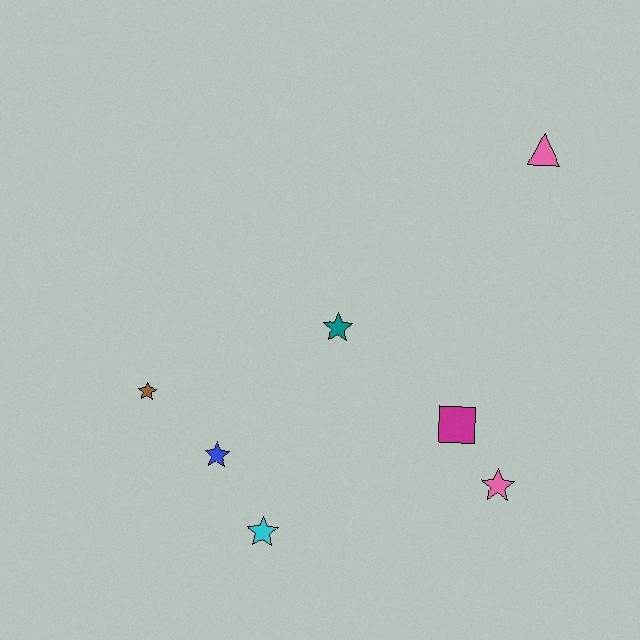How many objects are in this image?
There are 7 objects.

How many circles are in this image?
There are no circles.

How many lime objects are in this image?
There are no lime objects.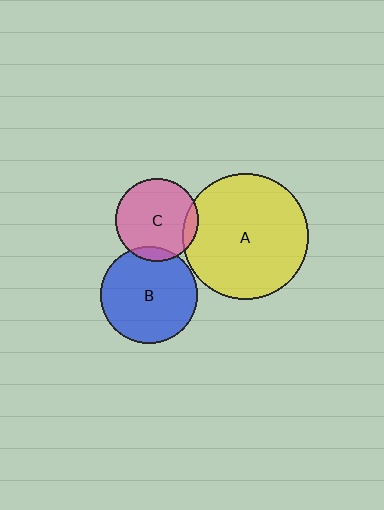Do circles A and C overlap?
Yes.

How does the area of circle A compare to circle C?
Approximately 2.3 times.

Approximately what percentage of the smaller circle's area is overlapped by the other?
Approximately 10%.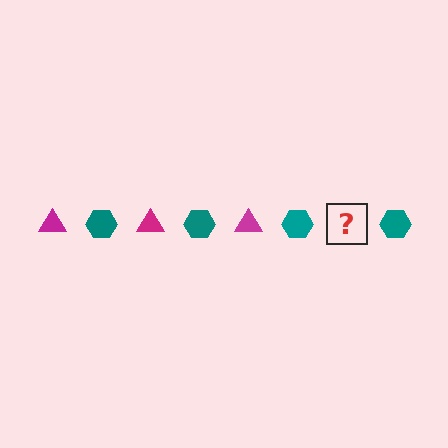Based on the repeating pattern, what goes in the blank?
The blank should be a magenta triangle.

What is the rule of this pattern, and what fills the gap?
The rule is that the pattern alternates between magenta triangle and teal hexagon. The gap should be filled with a magenta triangle.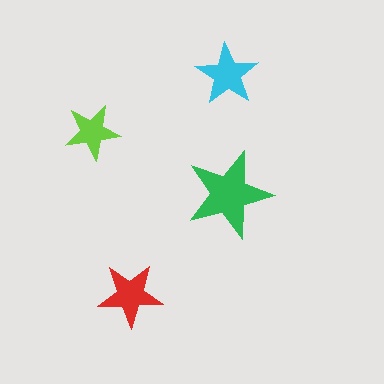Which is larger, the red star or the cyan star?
The red one.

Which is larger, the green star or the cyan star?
The green one.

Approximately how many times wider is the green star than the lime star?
About 1.5 times wider.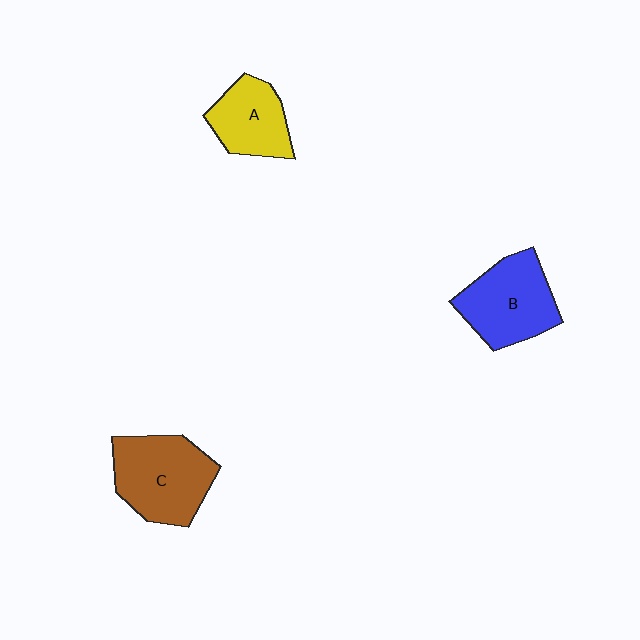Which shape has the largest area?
Shape C (brown).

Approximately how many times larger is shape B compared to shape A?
Approximately 1.3 times.